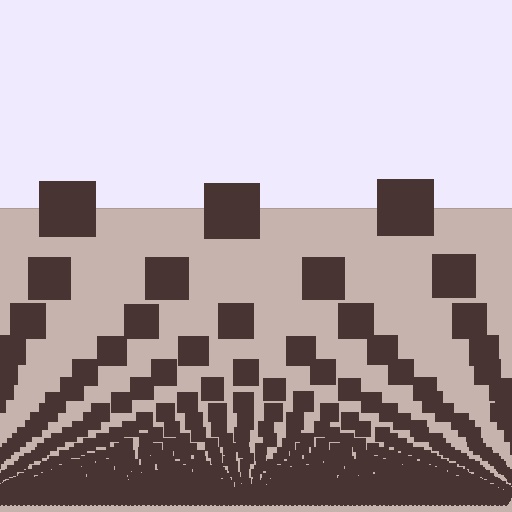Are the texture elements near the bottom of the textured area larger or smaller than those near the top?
Smaller. The gradient is inverted — elements near the bottom are smaller and denser.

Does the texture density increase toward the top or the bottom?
Density increases toward the bottom.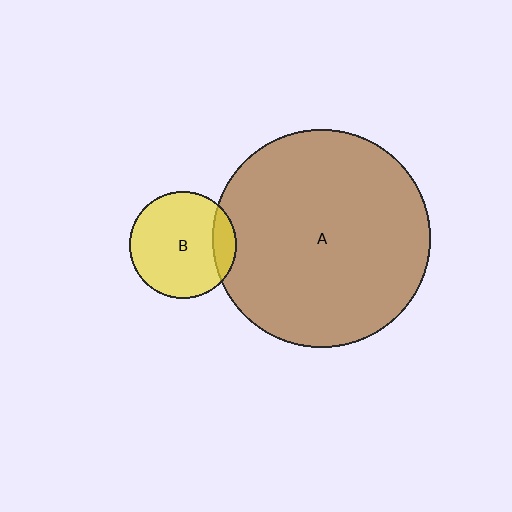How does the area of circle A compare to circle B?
Approximately 4.1 times.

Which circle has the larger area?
Circle A (brown).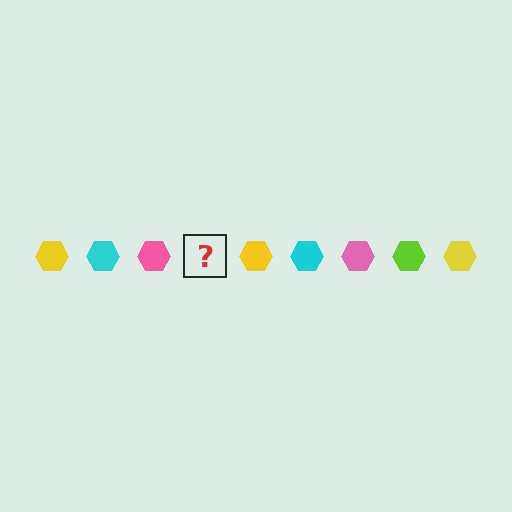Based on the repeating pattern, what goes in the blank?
The blank should be a lime hexagon.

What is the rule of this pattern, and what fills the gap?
The rule is that the pattern cycles through yellow, cyan, pink, lime hexagons. The gap should be filled with a lime hexagon.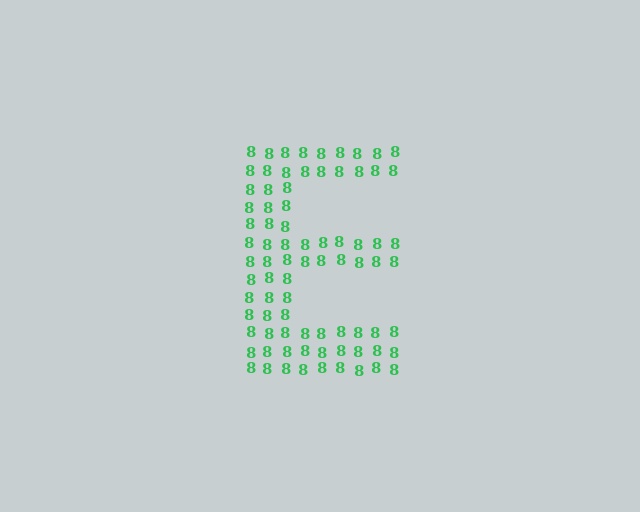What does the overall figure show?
The overall figure shows the letter E.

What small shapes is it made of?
It is made of small digit 8's.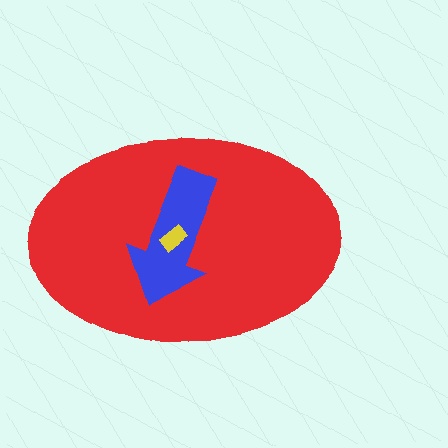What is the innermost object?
The yellow rectangle.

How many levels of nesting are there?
3.